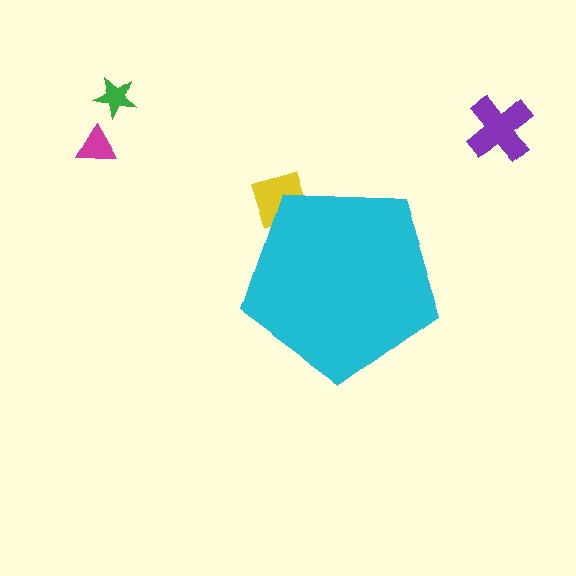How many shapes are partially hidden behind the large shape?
1 shape is partially hidden.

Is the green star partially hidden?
No, the green star is fully visible.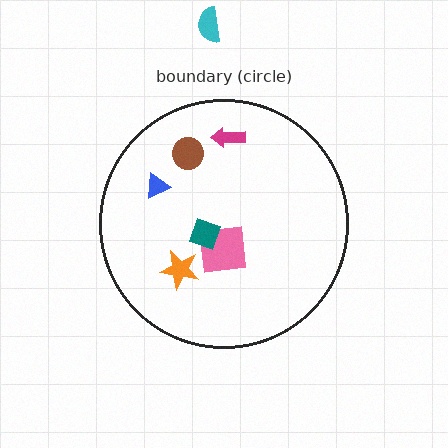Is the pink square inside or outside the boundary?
Inside.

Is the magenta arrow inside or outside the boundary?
Inside.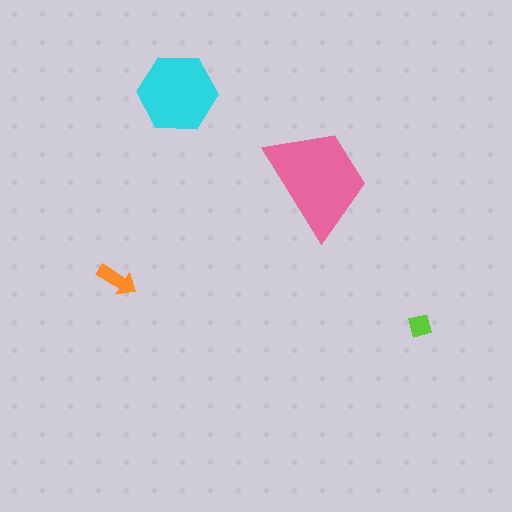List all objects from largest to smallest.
The pink trapezoid, the cyan hexagon, the orange arrow, the lime square.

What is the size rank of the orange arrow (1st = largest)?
3rd.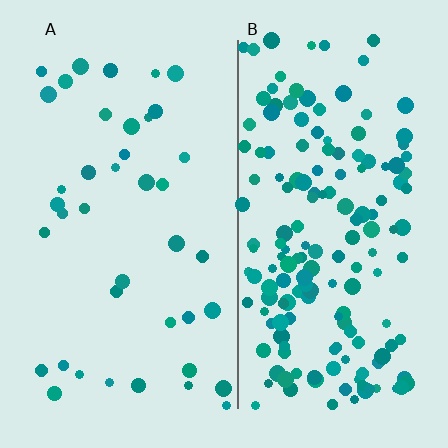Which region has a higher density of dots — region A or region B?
B (the right).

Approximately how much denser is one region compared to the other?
Approximately 4.2× — region B over region A.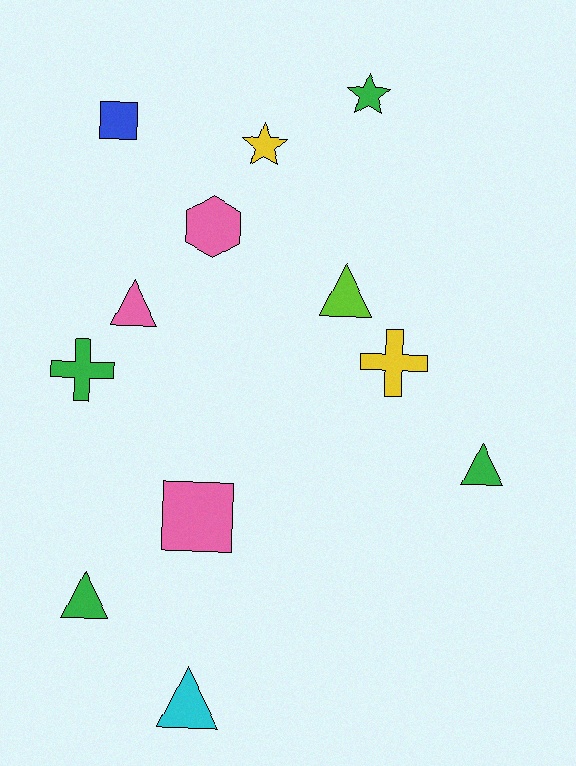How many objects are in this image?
There are 12 objects.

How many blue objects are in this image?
There is 1 blue object.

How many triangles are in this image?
There are 5 triangles.